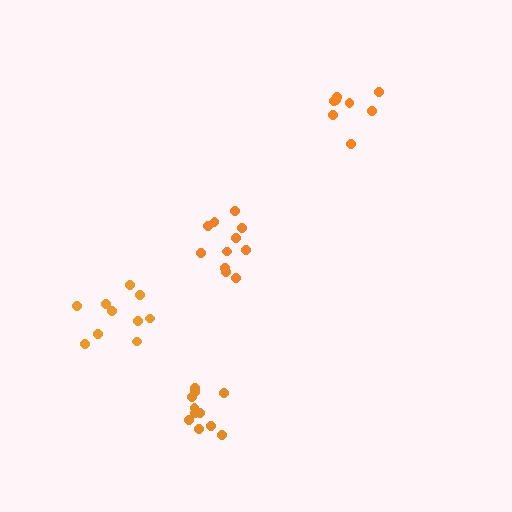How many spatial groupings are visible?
There are 4 spatial groupings.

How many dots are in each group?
Group 1: 8 dots, Group 2: 11 dots, Group 3: 10 dots, Group 4: 11 dots (40 total).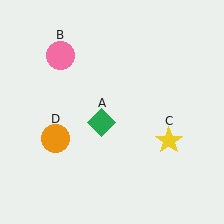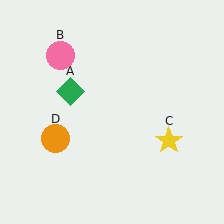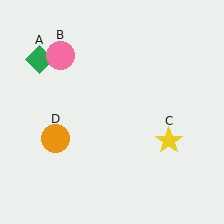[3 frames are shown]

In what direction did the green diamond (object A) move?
The green diamond (object A) moved up and to the left.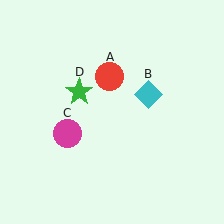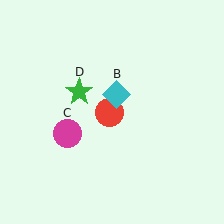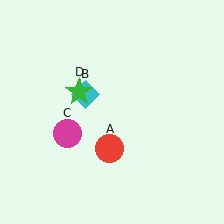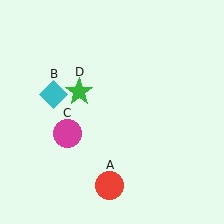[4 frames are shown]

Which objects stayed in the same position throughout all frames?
Magenta circle (object C) and green star (object D) remained stationary.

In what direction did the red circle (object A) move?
The red circle (object A) moved down.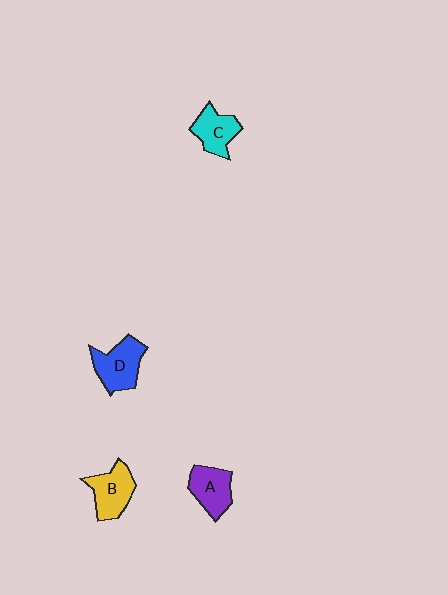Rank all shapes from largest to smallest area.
From largest to smallest: D (blue), B (yellow), A (purple), C (cyan).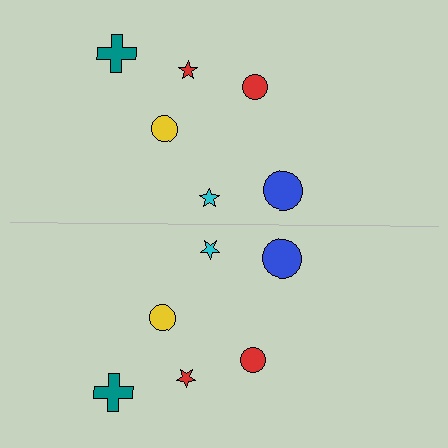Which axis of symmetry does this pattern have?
The pattern has a horizontal axis of symmetry running through the center of the image.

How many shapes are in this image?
There are 12 shapes in this image.